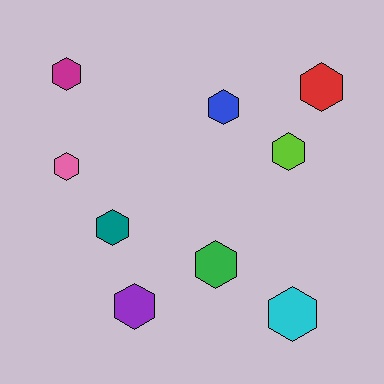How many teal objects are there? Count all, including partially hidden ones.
There is 1 teal object.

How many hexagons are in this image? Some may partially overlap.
There are 9 hexagons.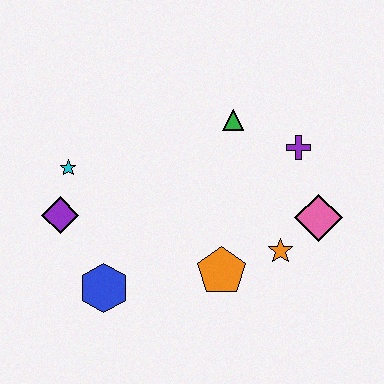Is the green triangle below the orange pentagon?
No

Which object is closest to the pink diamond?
The orange star is closest to the pink diamond.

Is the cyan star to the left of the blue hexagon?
Yes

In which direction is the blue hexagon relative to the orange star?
The blue hexagon is to the left of the orange star.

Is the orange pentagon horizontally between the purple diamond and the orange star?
Yes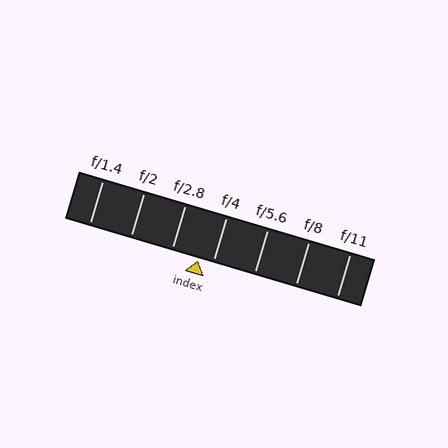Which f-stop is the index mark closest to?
The index mark is closest to f/4.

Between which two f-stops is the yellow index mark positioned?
The index mark is between f/2.8 and f/4.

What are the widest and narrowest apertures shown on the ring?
The widest aperture shown is f/1.4 and the narrowest is f/11.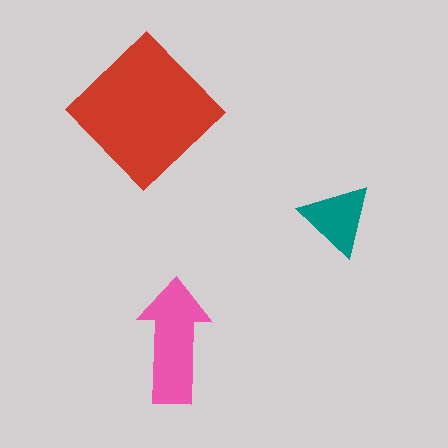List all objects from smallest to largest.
The teal triangle, the pink arrow, the red diamond.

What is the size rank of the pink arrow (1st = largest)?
2nd.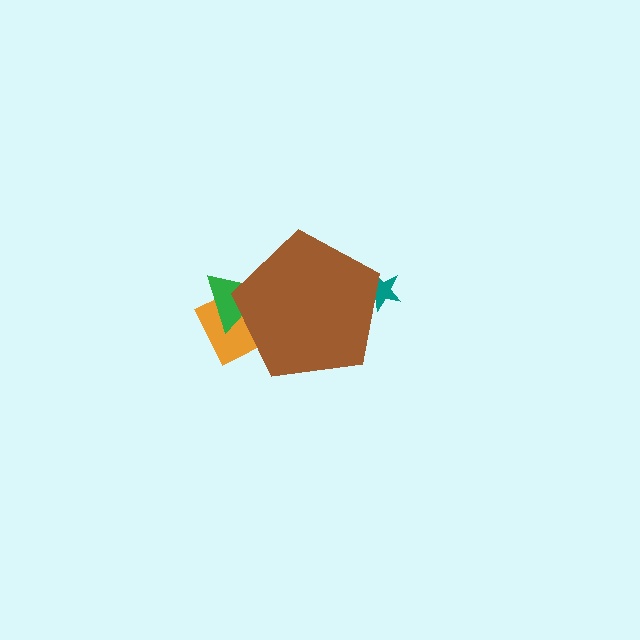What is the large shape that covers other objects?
A brown pentagon.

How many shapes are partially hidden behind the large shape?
3 shapes are partially hidden.